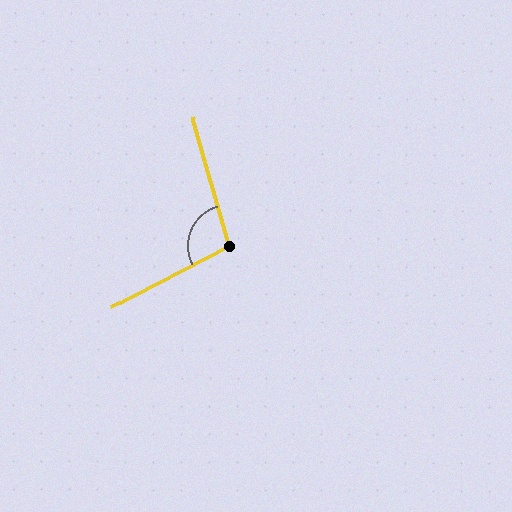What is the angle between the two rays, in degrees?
Approximately 102 degrees.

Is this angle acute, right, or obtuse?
It is obtuse.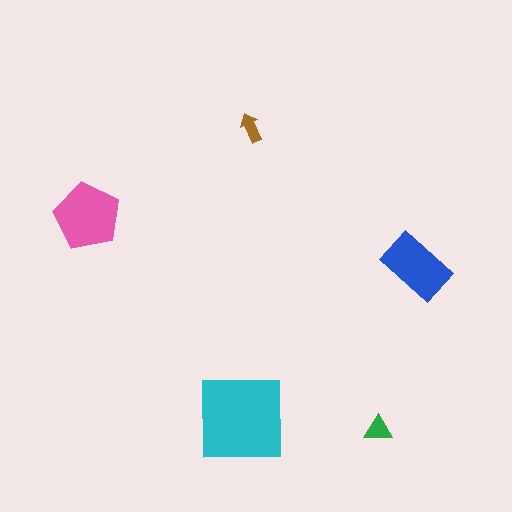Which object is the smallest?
The brown arrow.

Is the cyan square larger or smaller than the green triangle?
Larger.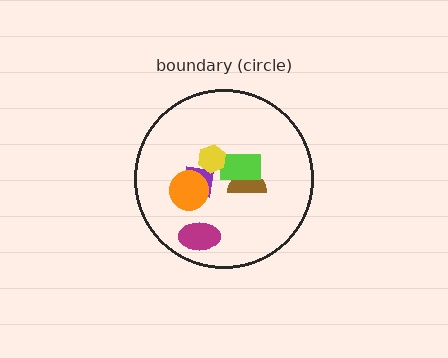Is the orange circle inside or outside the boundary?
Inside.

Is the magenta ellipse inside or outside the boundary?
Inside.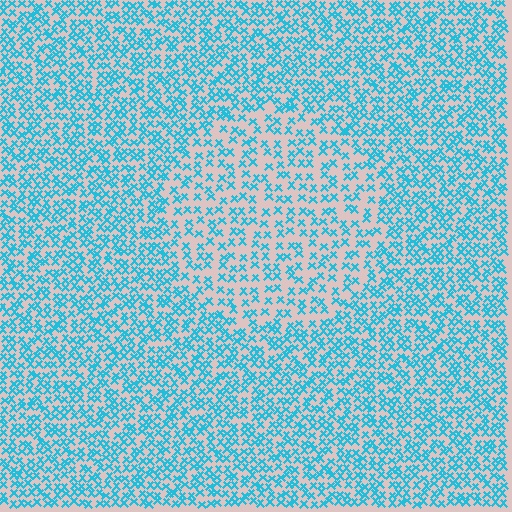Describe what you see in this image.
The image contains small cyan elements arranged at two different densities. A circle-shaped region is visible where the elements are less densely packed than the surrounding area.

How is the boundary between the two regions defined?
The boundary is defined by a change in element density (approximately 1.7x ratio). All elements are the same color, size, and shape.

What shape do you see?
I see a circle.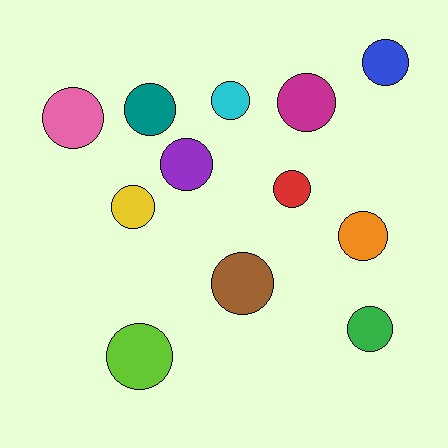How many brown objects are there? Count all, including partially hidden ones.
There is 1 brown object.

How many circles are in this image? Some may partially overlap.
There are 12 circles.